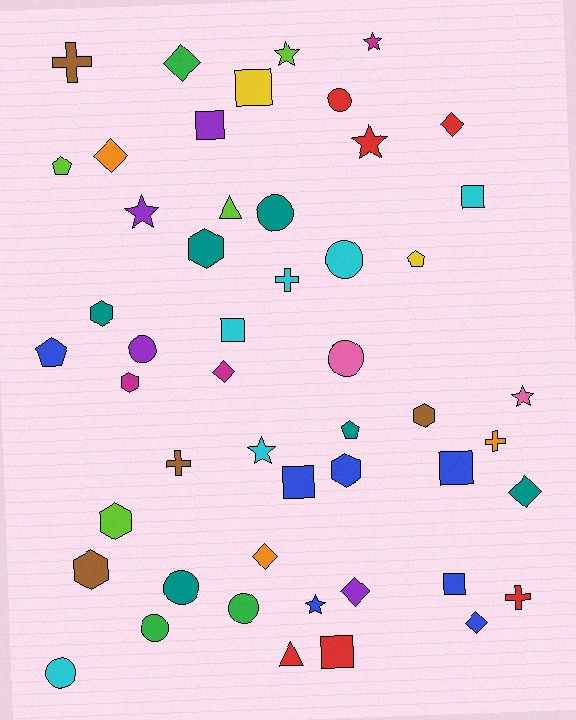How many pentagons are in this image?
There are 4 pentagons.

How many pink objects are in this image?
There are 2 pink objects.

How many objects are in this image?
There are 50 objects.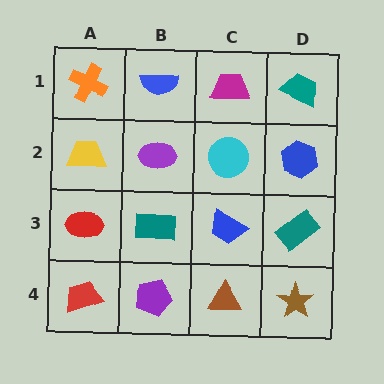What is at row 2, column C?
A cyan circle.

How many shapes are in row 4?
4 shapes.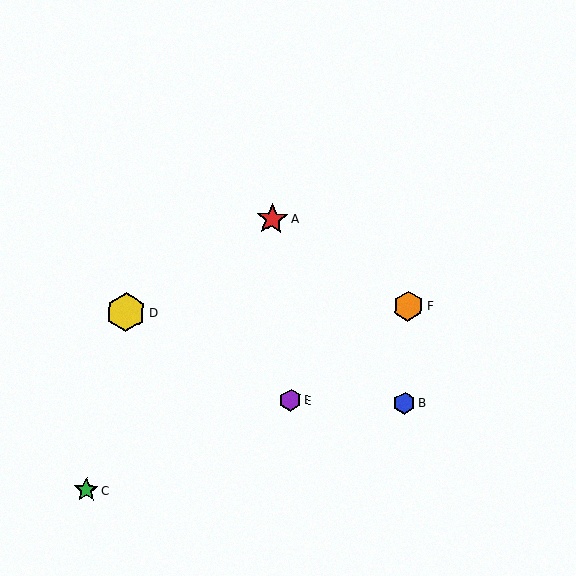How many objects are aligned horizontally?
2 objects (B, E) are aligned horizontally.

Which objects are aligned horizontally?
Objects B, E are aligned horizontally.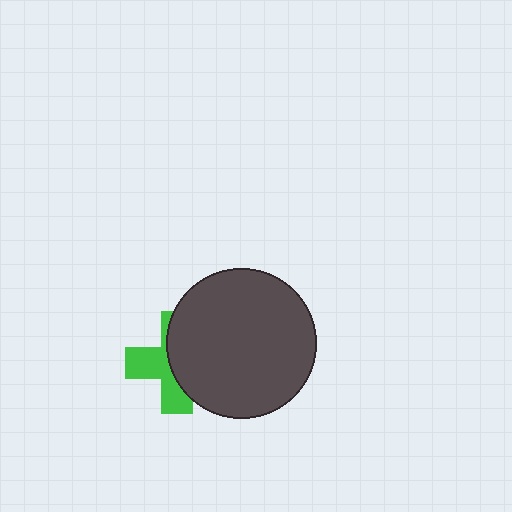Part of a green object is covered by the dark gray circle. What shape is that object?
It is a cross.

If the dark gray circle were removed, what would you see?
You would see the complete green cross.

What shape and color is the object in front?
The object in front is a dark gray circle.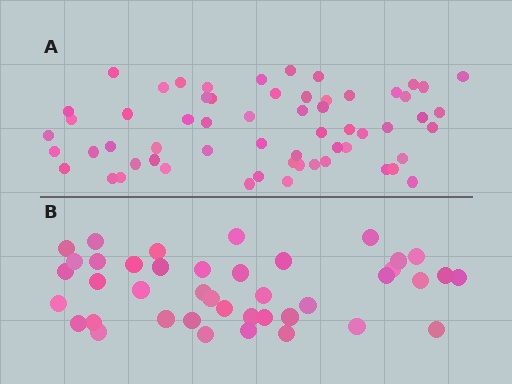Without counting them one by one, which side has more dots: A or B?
Region A (the top region) has more dots.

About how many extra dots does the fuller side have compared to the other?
Region A has approximately 20 more dots than region B.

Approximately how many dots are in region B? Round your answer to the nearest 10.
About 40 dots. (The exact count is 41, which rounds to 40.)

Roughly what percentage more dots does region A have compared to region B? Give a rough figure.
About 45% more.